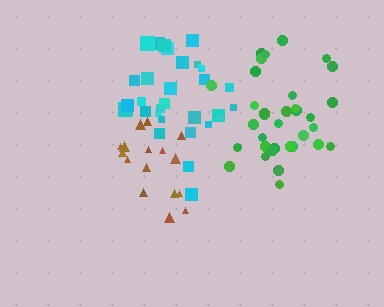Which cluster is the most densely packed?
Green.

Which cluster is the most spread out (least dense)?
Cyan.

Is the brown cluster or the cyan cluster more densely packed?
Brown.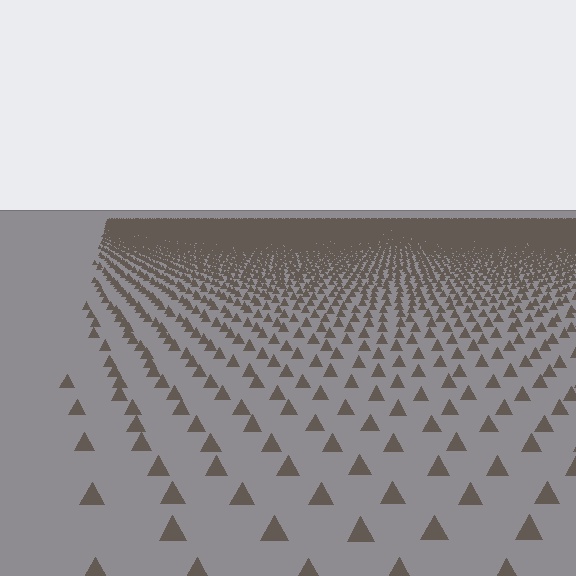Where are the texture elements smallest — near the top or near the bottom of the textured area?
Near the top.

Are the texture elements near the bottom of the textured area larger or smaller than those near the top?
Larger. Near the bottom, elements are closer to the viewer and appear at a bigger on-screen size.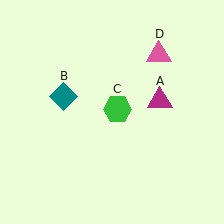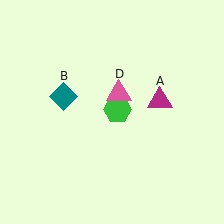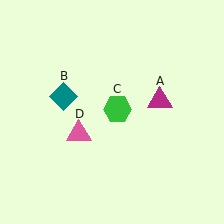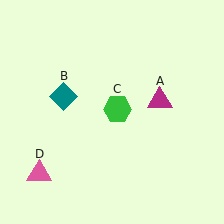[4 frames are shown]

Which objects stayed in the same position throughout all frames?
Magenta triangle (object A) and teal diamond (object B) and green hexagon (object C) remained stationary.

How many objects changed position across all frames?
1 object changed position: pink triangle (object D).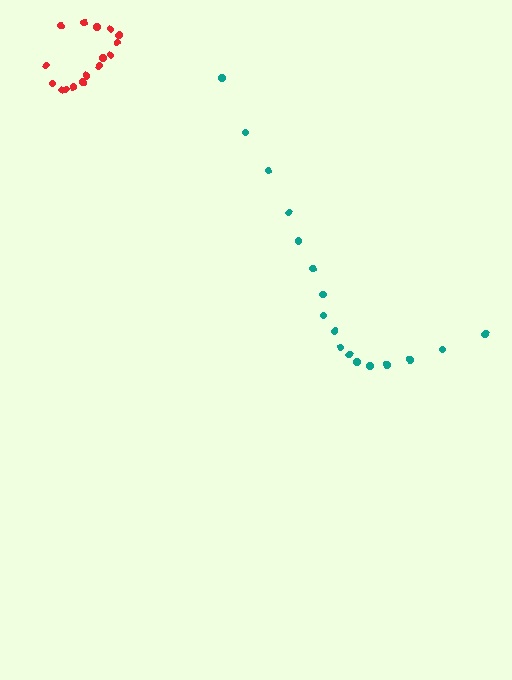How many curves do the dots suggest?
There are 2 distinct paths.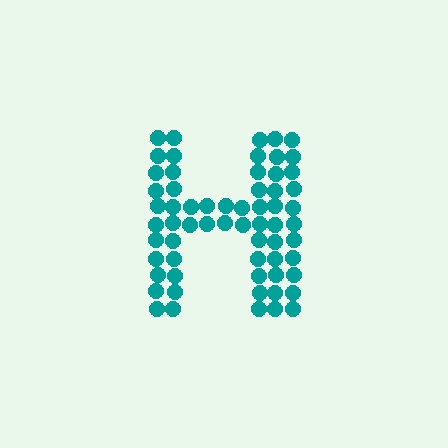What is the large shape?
The large shape is the letter H.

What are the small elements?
The small elements are circles.